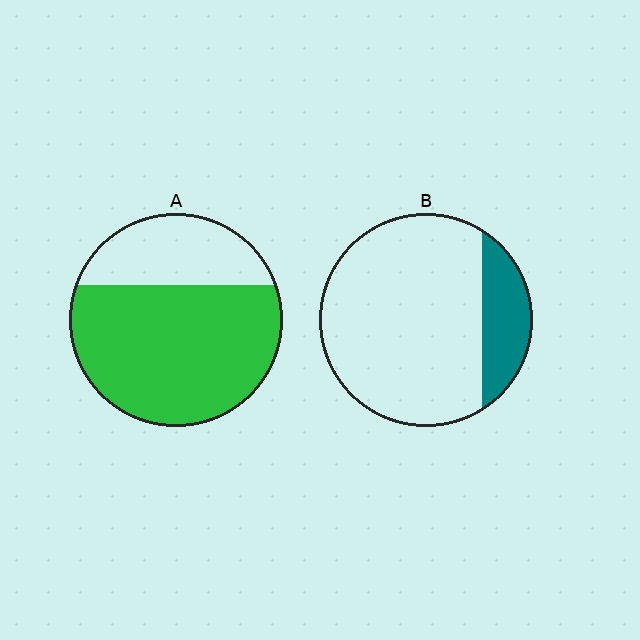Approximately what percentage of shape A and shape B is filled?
A is approximately 70% and B is approximately 20%.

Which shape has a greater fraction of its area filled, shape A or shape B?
Shape A.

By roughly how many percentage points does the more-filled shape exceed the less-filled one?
By roughly 50 percentage points (A over B).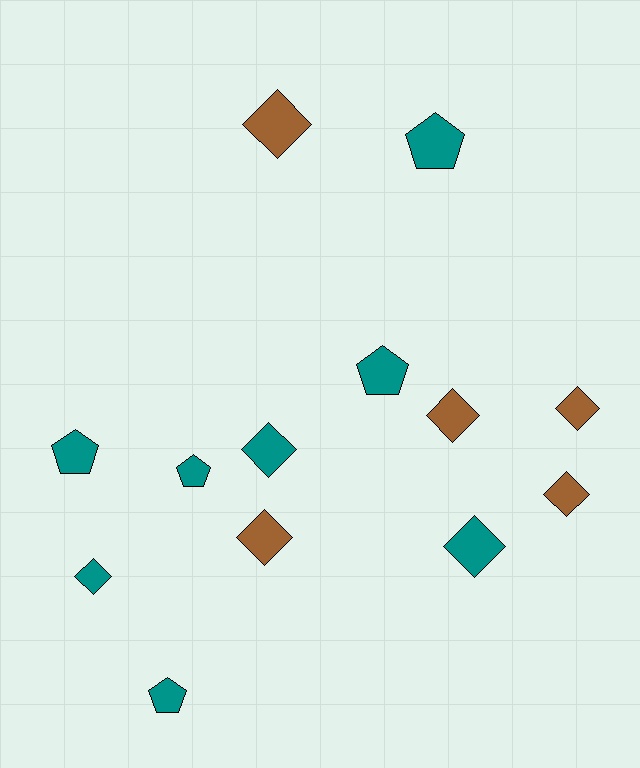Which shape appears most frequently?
Diamond, with 8 objects.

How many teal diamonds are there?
There are 3 teal diamonds.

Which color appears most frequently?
Teal, with 8 objects.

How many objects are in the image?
There are 13 objects.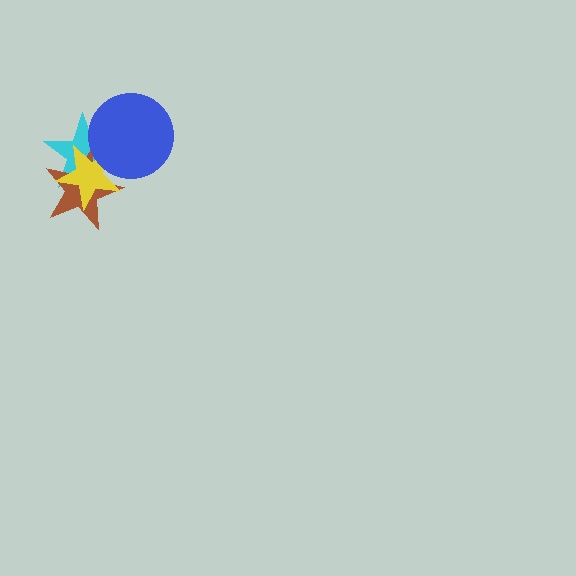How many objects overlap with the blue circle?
3 objects overlap with the blue circle.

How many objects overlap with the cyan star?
3 objects overlap with the cyan star.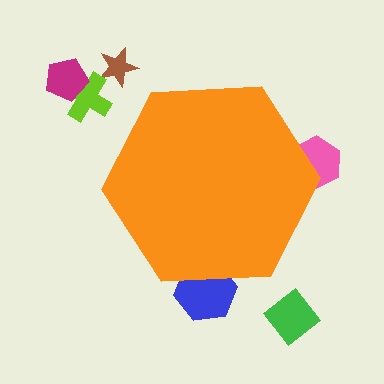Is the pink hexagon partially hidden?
Yes, the pink hexagon is partially hidden behind the orange hexagon.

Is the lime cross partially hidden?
No, the lime cross is fully visible.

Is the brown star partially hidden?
No, the brown star is fully visible.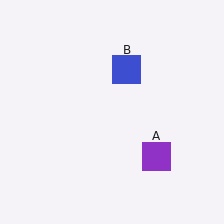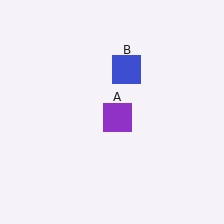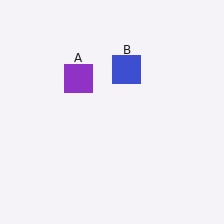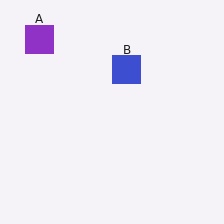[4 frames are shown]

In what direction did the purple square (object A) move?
The purple square (object A) moved up and to the left.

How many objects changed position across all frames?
1 object changed position: purple square (object A).